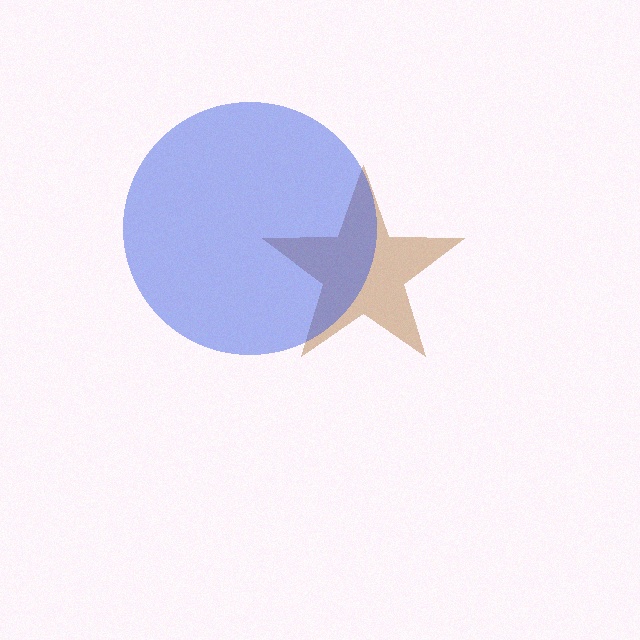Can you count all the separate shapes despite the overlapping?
Yes, there are 2 separate shapes.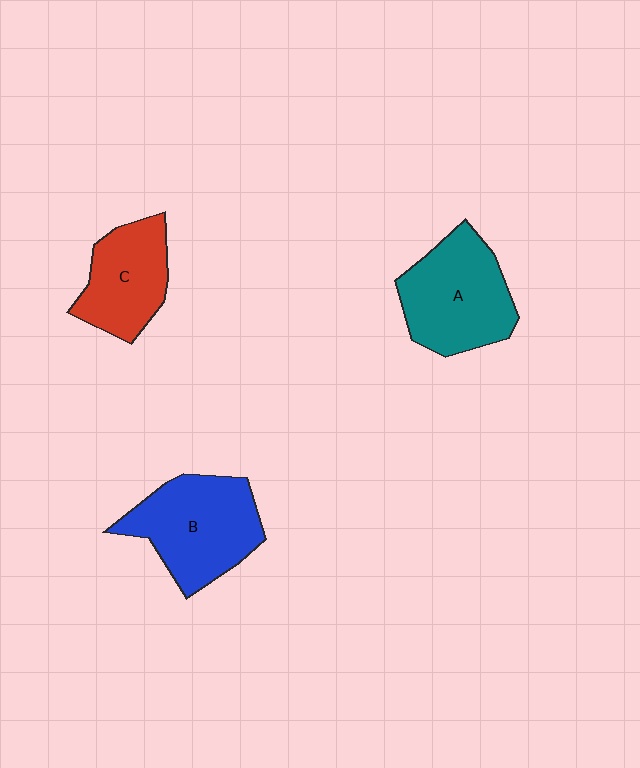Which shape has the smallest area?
Shape C (red).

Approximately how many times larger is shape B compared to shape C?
Approximately 1.3 times.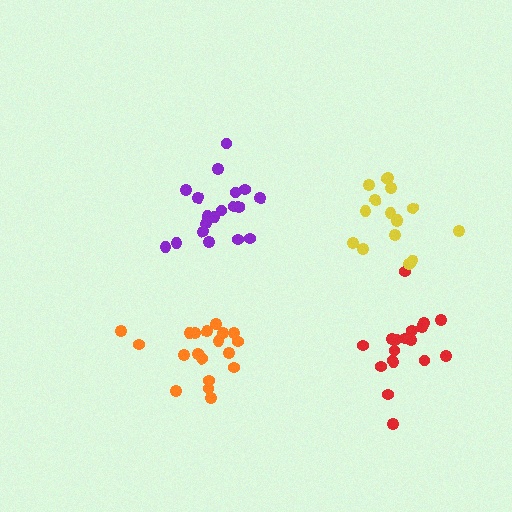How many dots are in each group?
Group 1: 18 dots, Group 2: 20 dots, Group 3: 16 dots, Group 4: 19 dots (73 total).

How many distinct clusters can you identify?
There are 4 distinct clusters.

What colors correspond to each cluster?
The clusters are colored: red, purple, yellow, orange.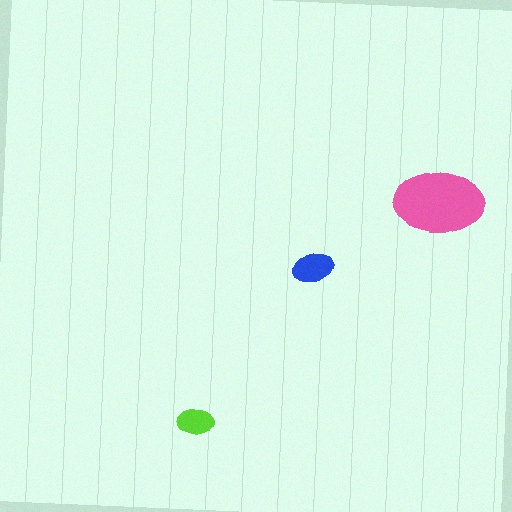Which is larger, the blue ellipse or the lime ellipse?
The blue one.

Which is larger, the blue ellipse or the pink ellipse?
The pink one.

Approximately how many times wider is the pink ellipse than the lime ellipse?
About 2.5 times wider.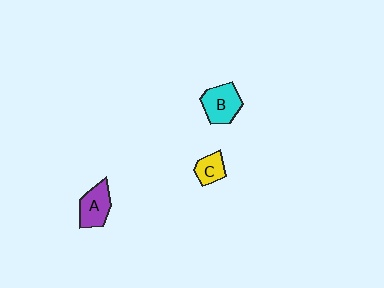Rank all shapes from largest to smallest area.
From largest to smallest: B (cyan), A (purple), C (yellow).